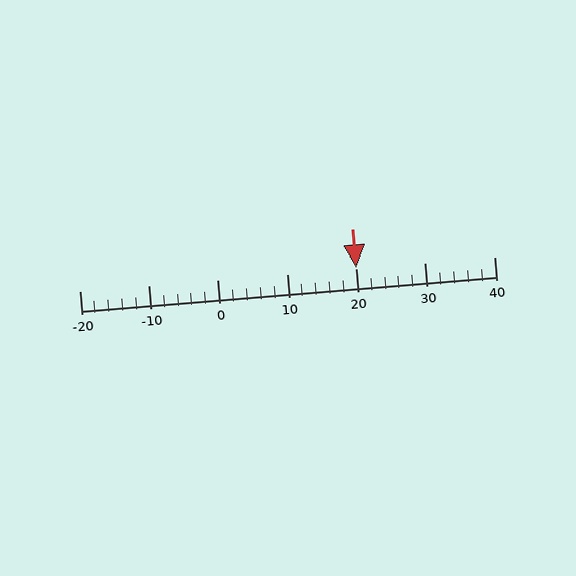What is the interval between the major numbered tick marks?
The major tick marks are spaced 10 units apart.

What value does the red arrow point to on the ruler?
The red arrow points to approximately 20.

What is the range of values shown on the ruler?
The ruler shows values from -20 to 40.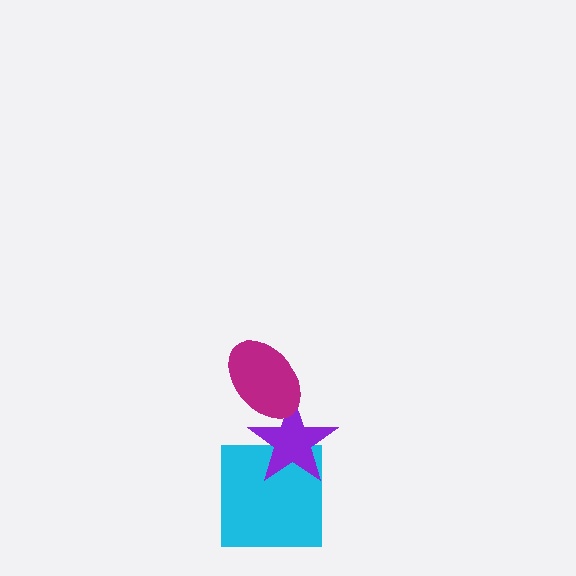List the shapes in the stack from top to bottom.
From top to bottom: the magenta ellipse, the purple star, the cyan square.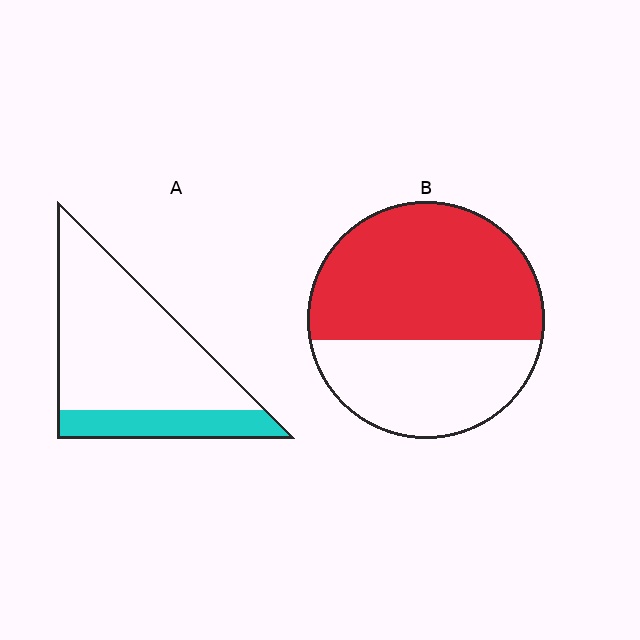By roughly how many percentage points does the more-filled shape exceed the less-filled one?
By roughly 40 percentage points (B over A).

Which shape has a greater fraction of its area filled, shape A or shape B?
Shape B.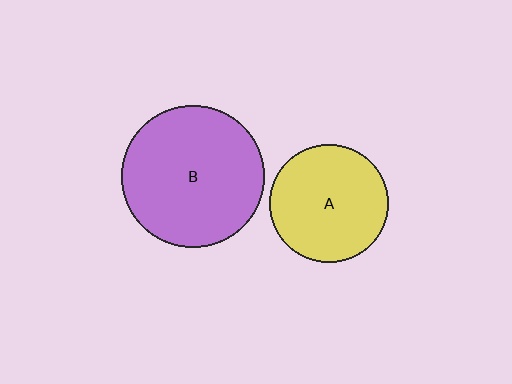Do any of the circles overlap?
No, none of the circles overlap.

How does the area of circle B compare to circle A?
Approximately 1.4 times.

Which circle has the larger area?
Circle B (purple).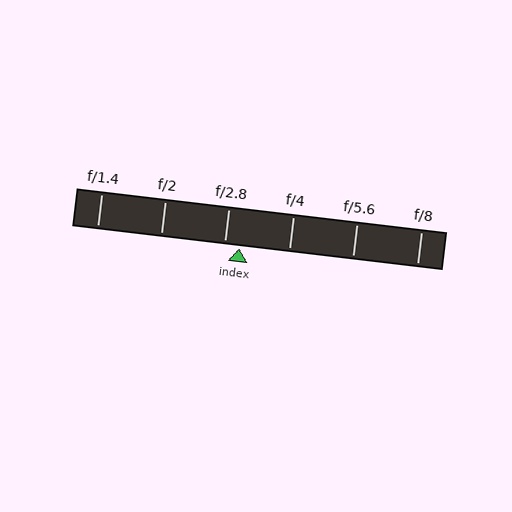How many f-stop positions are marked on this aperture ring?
There are 6 f-stop positions marked.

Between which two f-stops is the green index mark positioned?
The index mark is between f/2.8 and f/4.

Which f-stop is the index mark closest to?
The index mark is closest to f/2.8.